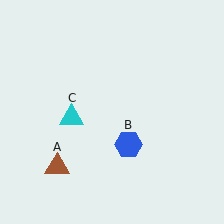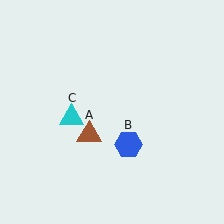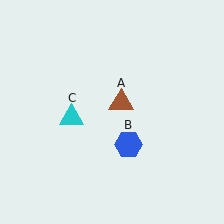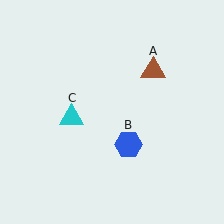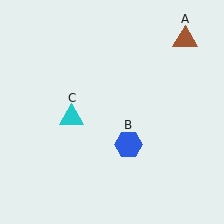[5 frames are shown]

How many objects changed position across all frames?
1 object changed position: brown triangle (object A).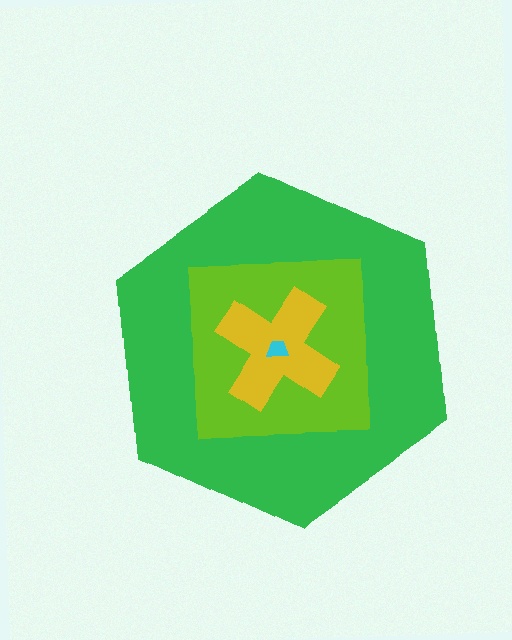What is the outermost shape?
The green hexagon.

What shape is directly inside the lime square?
The yellow cross.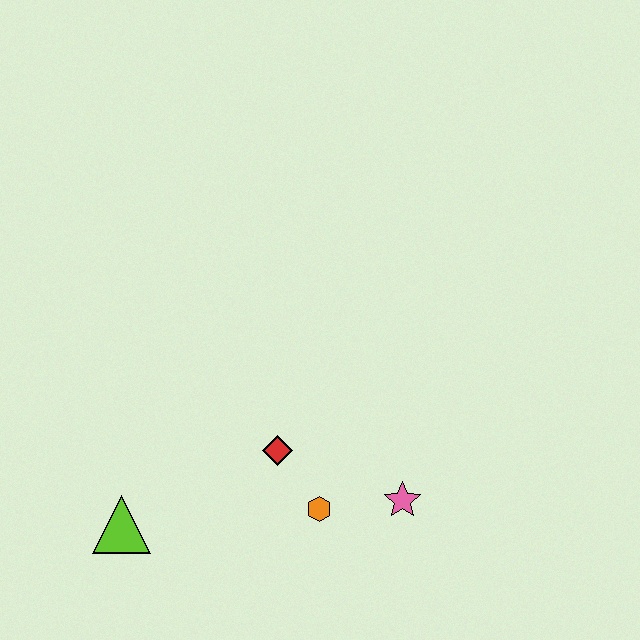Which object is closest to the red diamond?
The orange hexagon is closest to the red diamond.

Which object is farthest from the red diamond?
The lime triangle is farthest from the red diamond.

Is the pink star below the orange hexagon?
No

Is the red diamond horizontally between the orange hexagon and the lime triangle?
Yes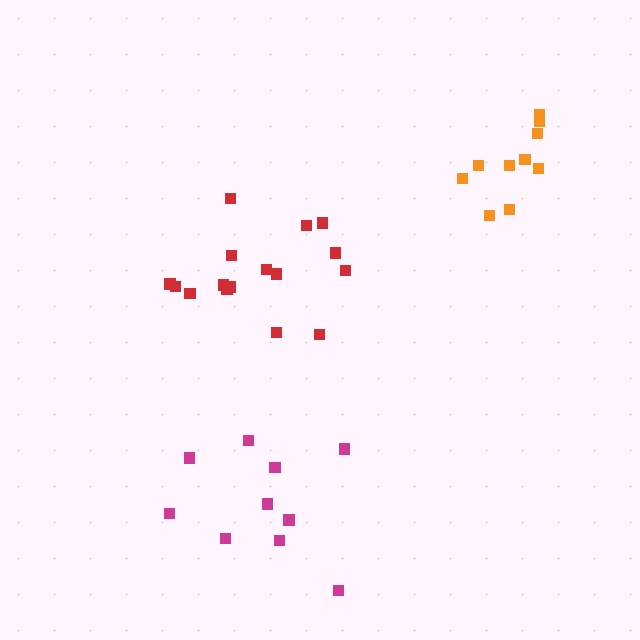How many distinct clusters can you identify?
There are 3 distinct clusters.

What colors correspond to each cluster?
The clusters are colored: magenta, orange, red.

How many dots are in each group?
Group 1: 10 dots, Group 2: 10 dots, Group 3: 16 dots (36 total).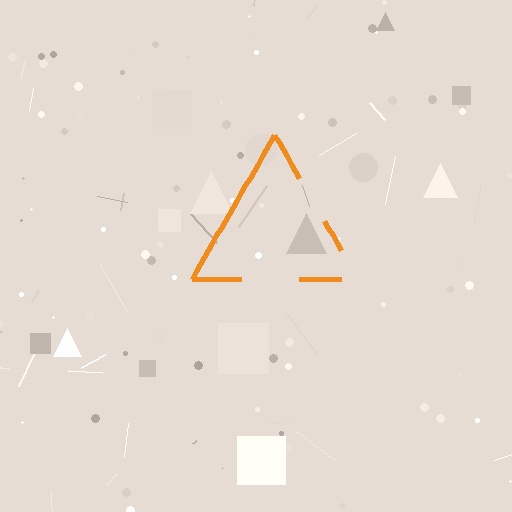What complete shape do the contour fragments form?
The contour fragments form a triangle.